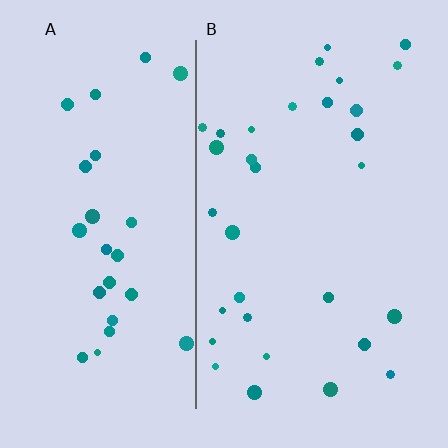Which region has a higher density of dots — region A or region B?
B (the right).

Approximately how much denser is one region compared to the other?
Approximately 1.1× — region B over region A.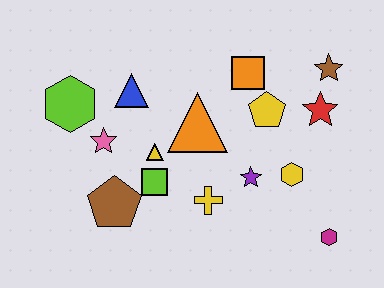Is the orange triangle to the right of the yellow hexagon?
No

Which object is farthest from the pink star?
The magenta hexagon is farthest from the pink star.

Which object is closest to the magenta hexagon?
The yellow hexagon is closest to the magenta hexagon.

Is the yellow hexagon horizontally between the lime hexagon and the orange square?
No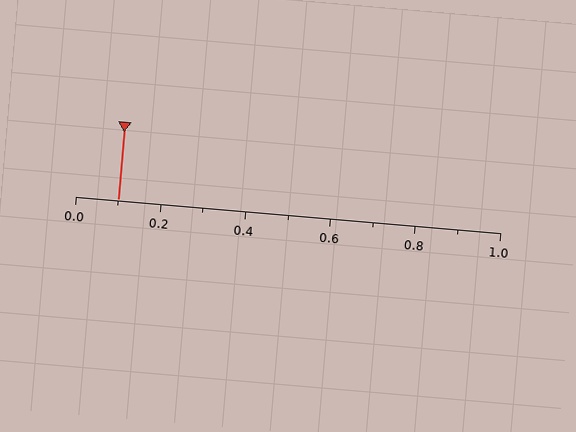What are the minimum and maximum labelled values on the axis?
The axis runs from 0.0 to 1.0.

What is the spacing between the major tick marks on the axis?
The major ticks are spaced 0.2 apart.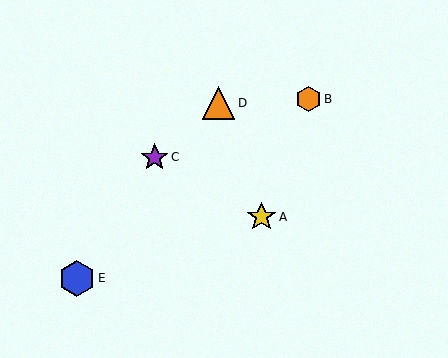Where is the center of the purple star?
The center of the purple star is at (155, 157).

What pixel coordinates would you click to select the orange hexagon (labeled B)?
Click at (308, 99) to select the orange hexagon B.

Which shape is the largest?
The blue hexagon (labeled E) is the largest.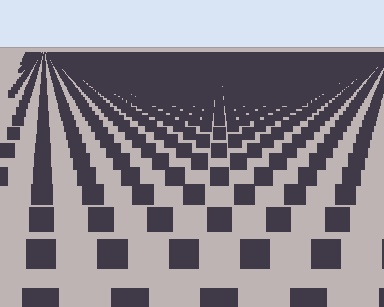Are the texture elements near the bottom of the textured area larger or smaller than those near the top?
Larger. Near the bottom, elements are closer to the viewer and appear at a bigger on-screen size.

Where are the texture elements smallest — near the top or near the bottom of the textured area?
Near the top.